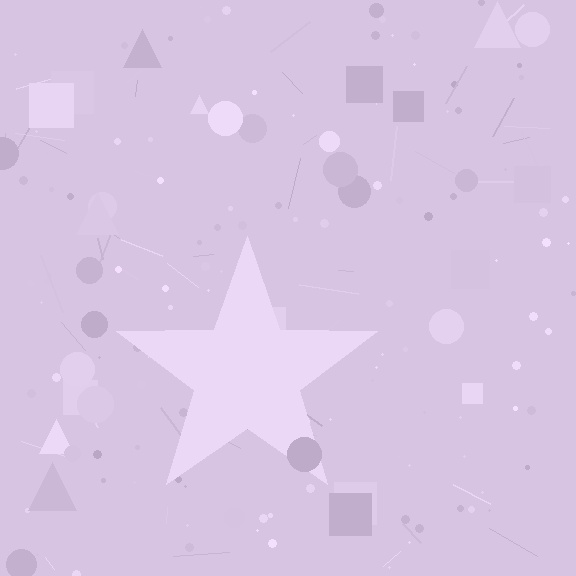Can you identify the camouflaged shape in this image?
The camouflaged shape is a star.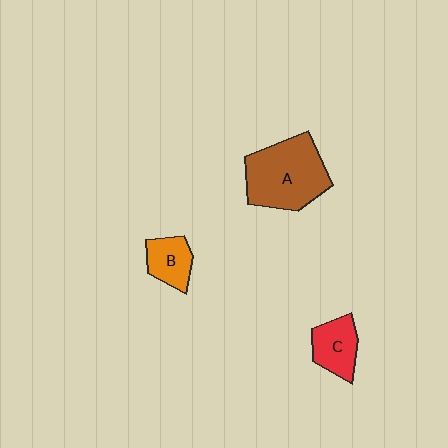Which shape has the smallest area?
Shape B (orange).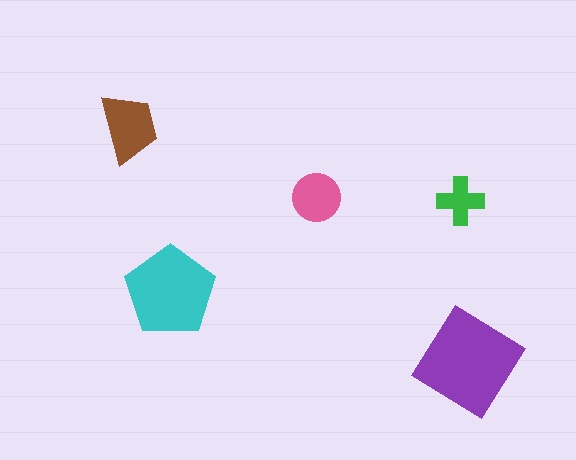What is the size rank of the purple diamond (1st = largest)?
1st.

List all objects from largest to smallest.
The purple diamond, the cyan pentagon, the brown trapezoid, the pink circle, the green cross.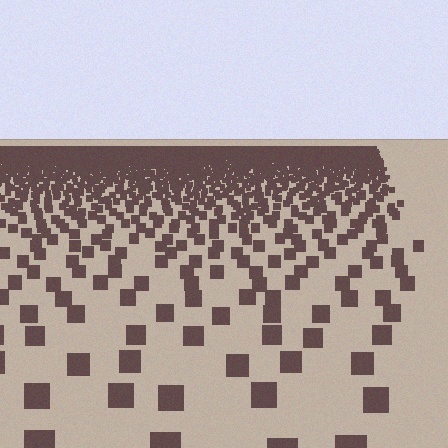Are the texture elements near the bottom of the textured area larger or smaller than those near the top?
Larger. Near the bottom, elements are closer to the viewer and appear at a bigger on-screen size.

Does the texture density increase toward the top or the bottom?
Density increases toward the top.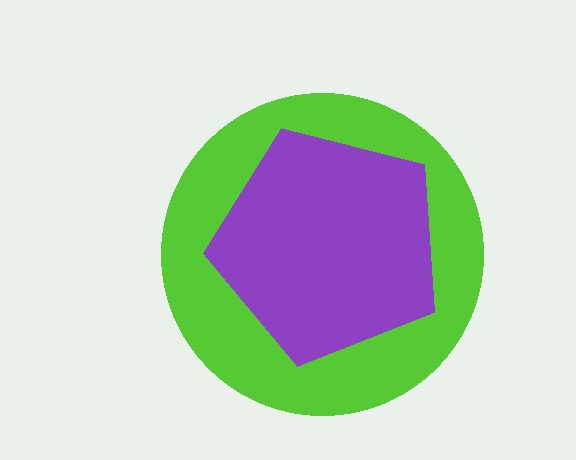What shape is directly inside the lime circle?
The purple pentagon.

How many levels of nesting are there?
2.